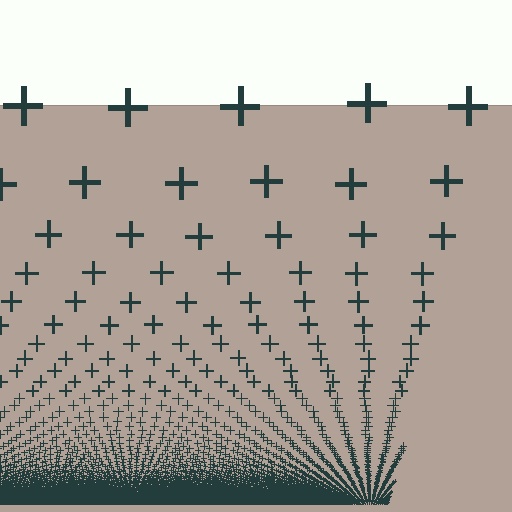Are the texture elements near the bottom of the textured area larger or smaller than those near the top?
Smaller. The gradient is inverted — elements near the bottom are smaller and denser.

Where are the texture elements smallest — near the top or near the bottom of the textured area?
Near the bottom.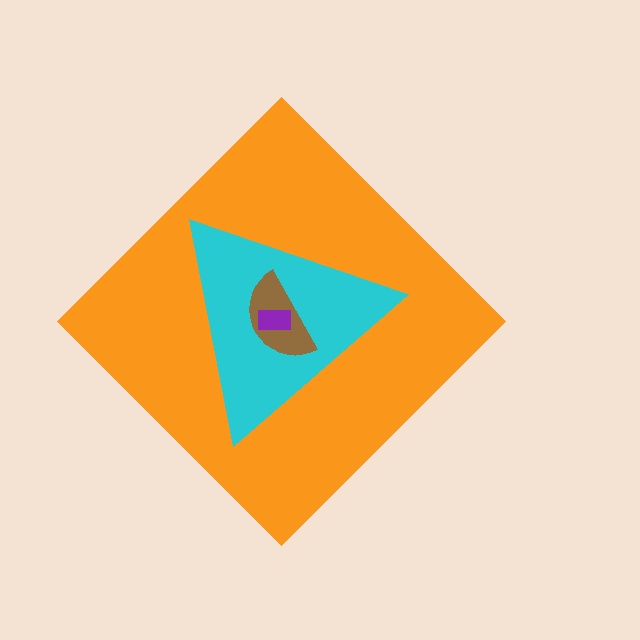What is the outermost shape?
The orange diamond.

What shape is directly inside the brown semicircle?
The purple rectangle.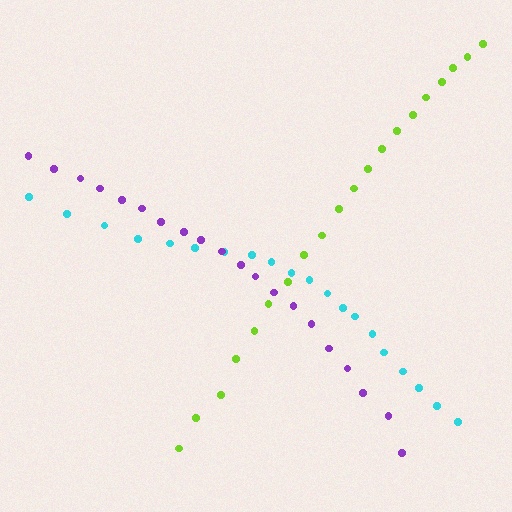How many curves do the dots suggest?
There are 3 distinct paths.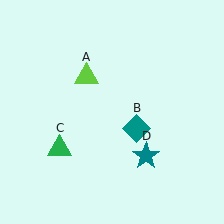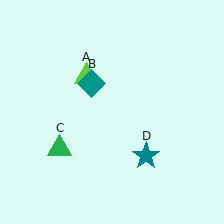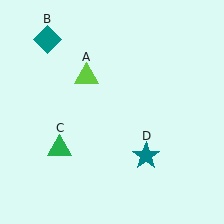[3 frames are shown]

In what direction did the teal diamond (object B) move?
The teal diamond (object B) moved up and to the left.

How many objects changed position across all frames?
1 object changed position: teal diamond (object B).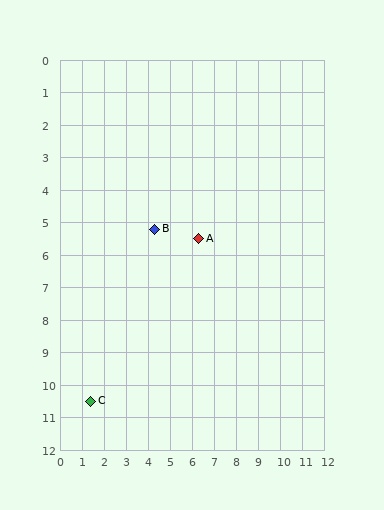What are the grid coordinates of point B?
Point B is at approximately (4.3, 5.2).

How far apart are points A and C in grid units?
Points A and C are about 7.0 grid units apart.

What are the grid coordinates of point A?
Point A is at approximately (6.3, 5.5).